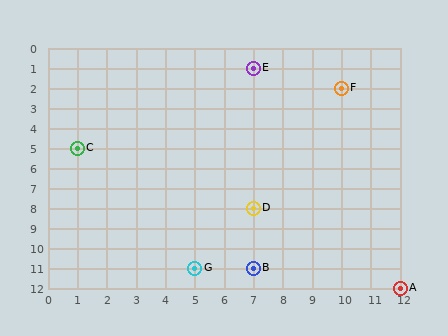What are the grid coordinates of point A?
Point A is at grid coordinates (12, 12).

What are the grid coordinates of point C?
Point C is at grid coordinates (1, 5).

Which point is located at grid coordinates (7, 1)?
Point E is at (7, 1).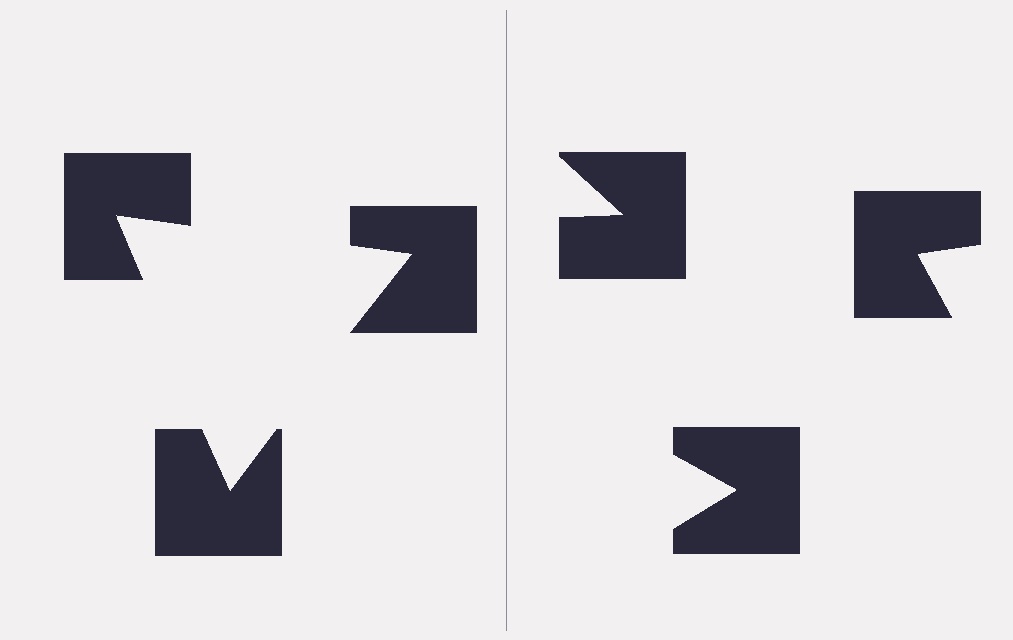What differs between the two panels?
The notched squares are positioned identically on both sides; only the wedge orientations differ. On the left they align to a triangle; on the right they are misaligned.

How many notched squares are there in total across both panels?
6 — 3 on each side.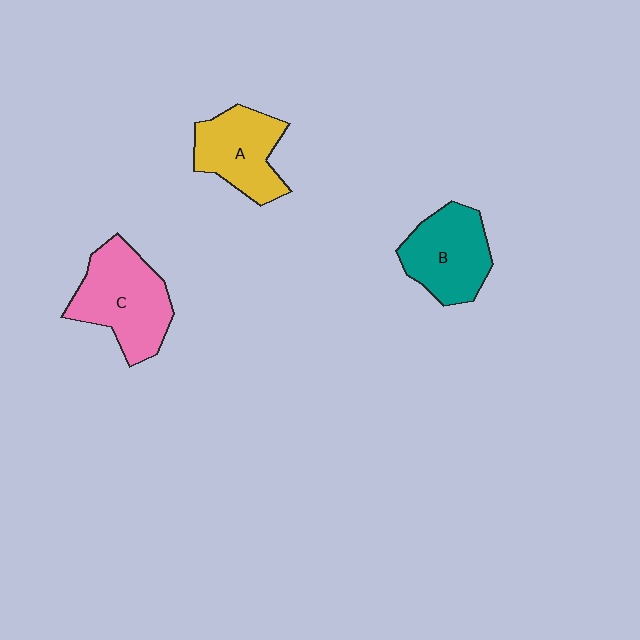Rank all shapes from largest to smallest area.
From largest to smallest: C (pink), B (teal), A (yellow).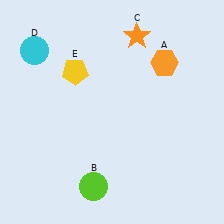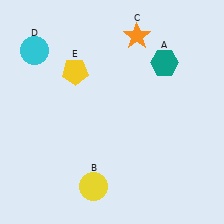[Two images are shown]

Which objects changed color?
A changed from orange to teal. B changed from lime to yellow.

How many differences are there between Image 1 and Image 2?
There are 2 differences between the two images.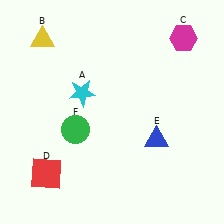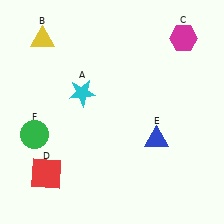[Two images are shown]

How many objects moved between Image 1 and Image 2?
1 object moved between the two images.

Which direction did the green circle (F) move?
The green circle (F) moved left.